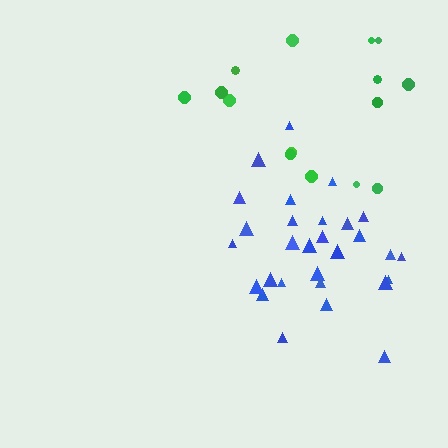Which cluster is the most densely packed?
Blue.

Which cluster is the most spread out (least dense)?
Green.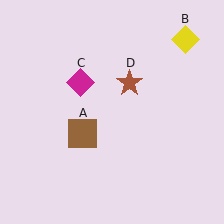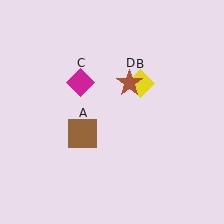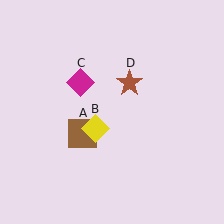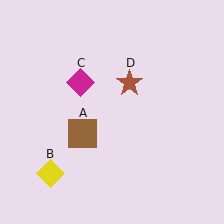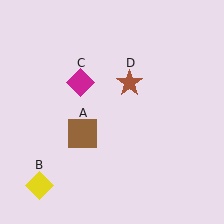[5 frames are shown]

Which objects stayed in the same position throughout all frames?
Brown square (object A) and magenta diamond (object C) and brown star (object D) remained stationary.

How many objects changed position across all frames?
1 object changed position: yellow diamond (object B).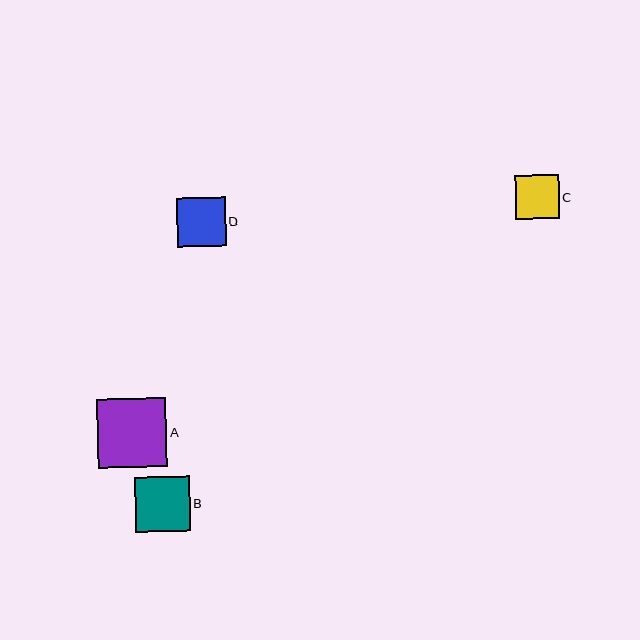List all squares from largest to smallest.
From largest to smallest: A, B, D, C.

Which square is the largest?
Square A is the largest with a size of approximately 70 pixels.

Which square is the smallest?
Square C is the smallest with a size of approximately 43 pixels.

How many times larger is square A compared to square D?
Square A is approximately 1.4 times the size of square D.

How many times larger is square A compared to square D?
Square A is approximately 1.4 times the size of square D.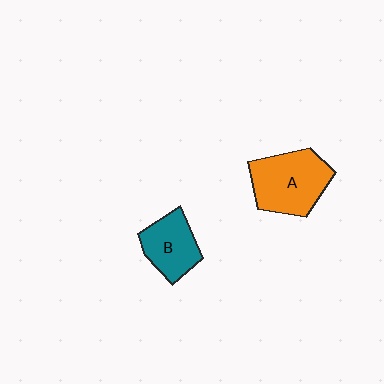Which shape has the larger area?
Shape A (orange).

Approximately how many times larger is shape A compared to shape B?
Approximately 1.5 times.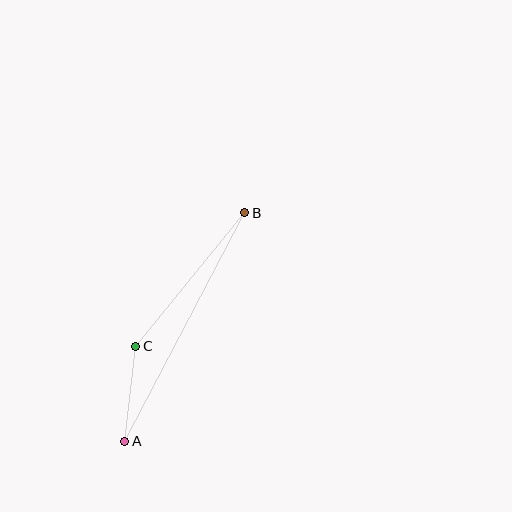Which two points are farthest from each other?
Points A and B are farthest from each other.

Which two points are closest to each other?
Points A and C are closest to each other.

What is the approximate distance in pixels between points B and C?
The distance between B and C is approximately 172 pixels.